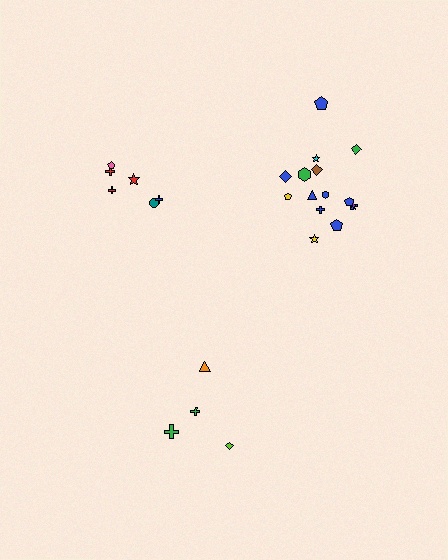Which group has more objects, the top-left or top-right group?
The top-right group.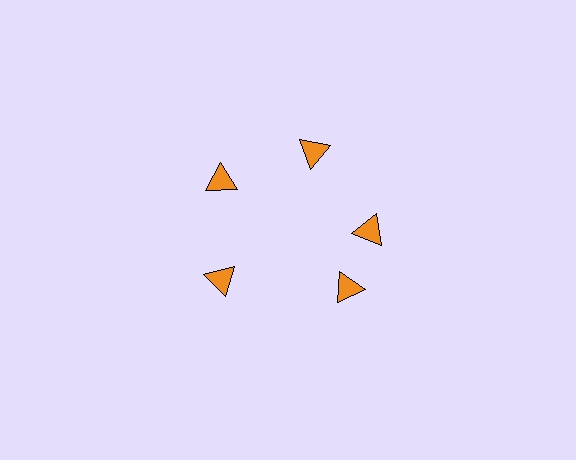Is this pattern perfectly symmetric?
No. The 5 orange triangles are arranged in a ring, but one element near the 5 o'clock position is rotated out of alignment along the ring, breaking the 5-fold rotational symmetry.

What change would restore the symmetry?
The symmetry would be restored by rotating it back into even spacing with its neighbors so that all 5 triangles sit at equal angles and equal distance from the center.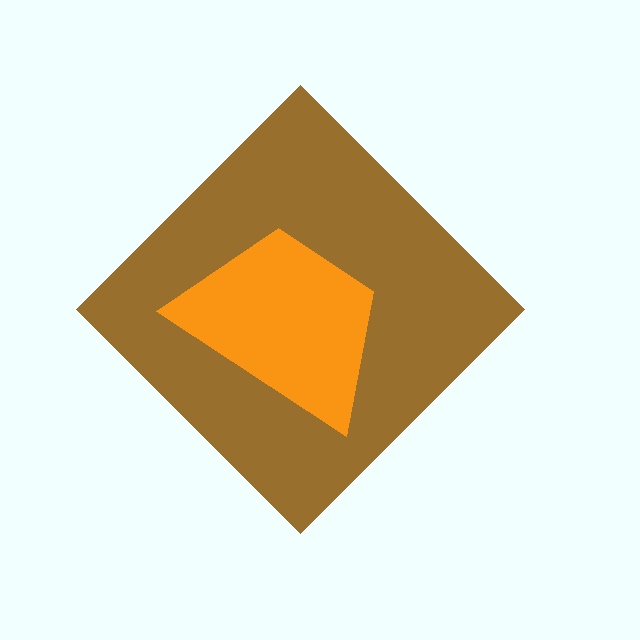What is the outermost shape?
The brown diamond.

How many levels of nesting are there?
2.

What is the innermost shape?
The orange trapezoid.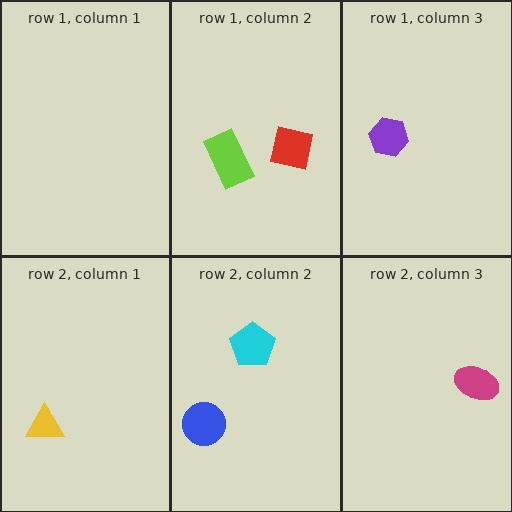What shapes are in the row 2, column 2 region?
The blue circle, the cyan pentagon.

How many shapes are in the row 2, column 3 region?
1.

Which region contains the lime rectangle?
The row 1, column 2 region.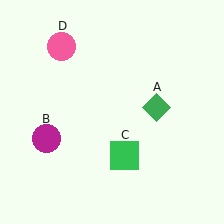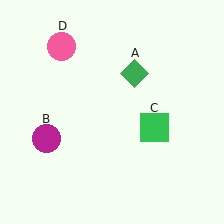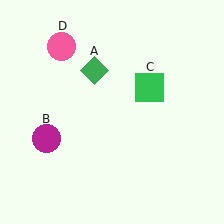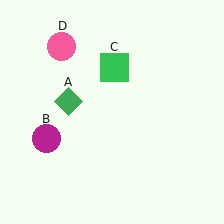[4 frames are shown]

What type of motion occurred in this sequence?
The green diamond (object A), green square (object C) rotated counterclockwise around the center of the scene.